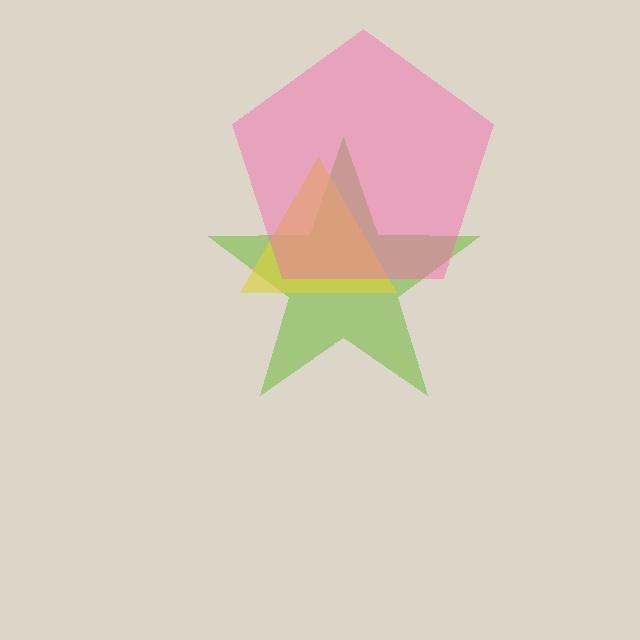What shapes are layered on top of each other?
The layered shapes are: a lime star, a yellow triangle, a pink pentagon.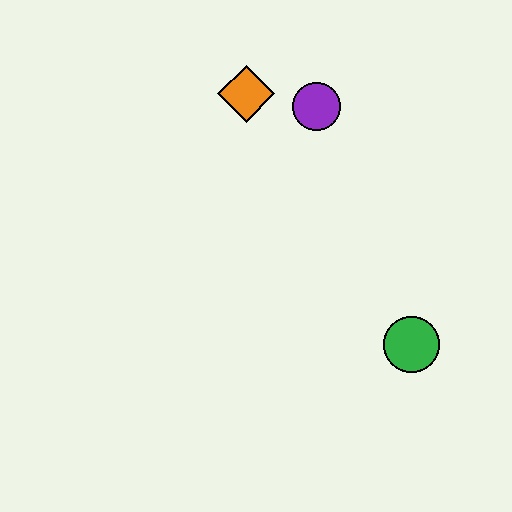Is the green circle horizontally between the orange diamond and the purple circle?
No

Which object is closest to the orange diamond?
The purple circle is closest to the orange diamond.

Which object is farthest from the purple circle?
The green circle is farthest from the purple circle.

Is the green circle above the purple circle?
No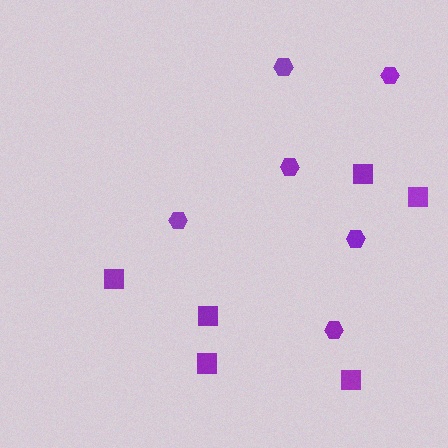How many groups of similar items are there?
There are 2 groups: one group of hexagons (6) and one group of squares (6).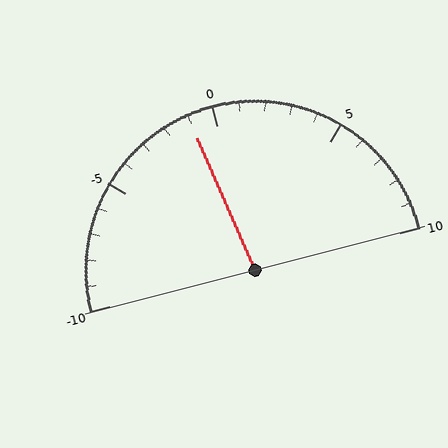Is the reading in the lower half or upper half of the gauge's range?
The reading is in the lower half of the range (-10 to 10).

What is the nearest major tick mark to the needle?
The nearest major tick mark is 0.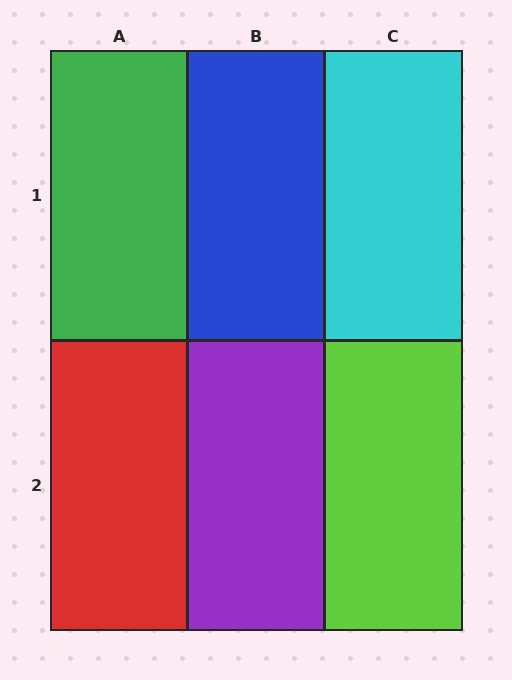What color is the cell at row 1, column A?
Green.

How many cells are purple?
1 cell is purple.